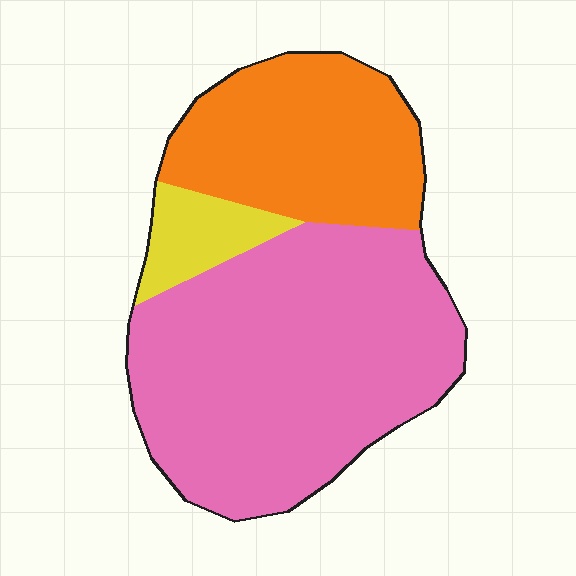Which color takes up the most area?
Pink, at roughly 60%.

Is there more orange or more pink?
Pink.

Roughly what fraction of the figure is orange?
Orange takes up about one third (1/3) of the figure.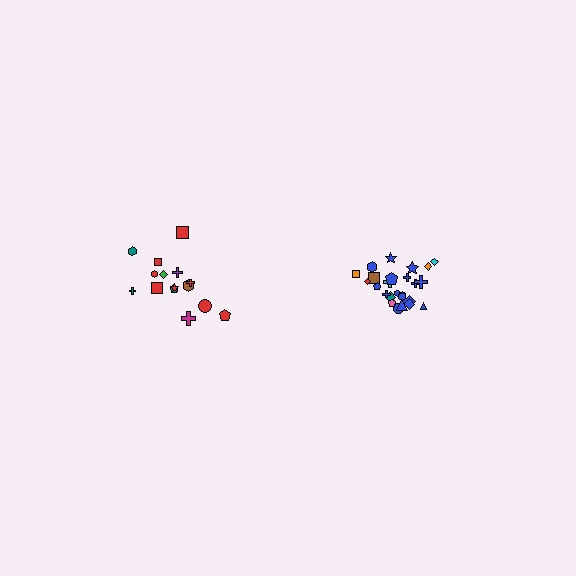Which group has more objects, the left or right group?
The right group.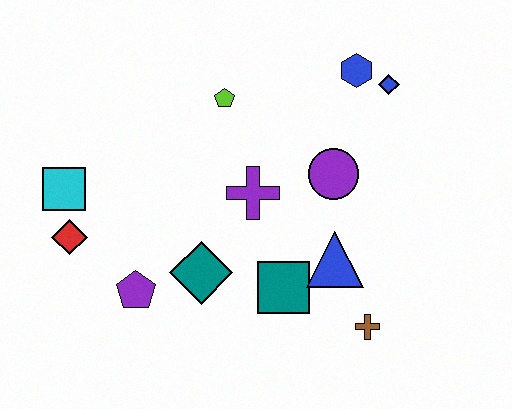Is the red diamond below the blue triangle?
No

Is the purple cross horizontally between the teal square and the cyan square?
Yes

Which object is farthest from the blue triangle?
The cyan square is farthest from the blue triangle.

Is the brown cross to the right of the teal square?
Yes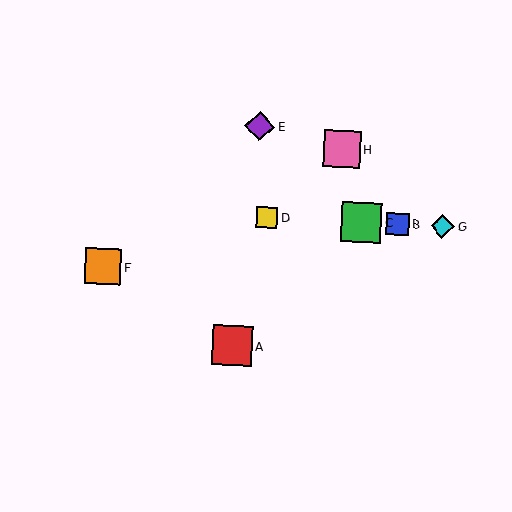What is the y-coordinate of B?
Object B is at y≈224.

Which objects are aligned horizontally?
Objects B, C, D, G are aligned horizontally.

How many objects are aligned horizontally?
4 objects (B, C, D, G) are aligned horizontally.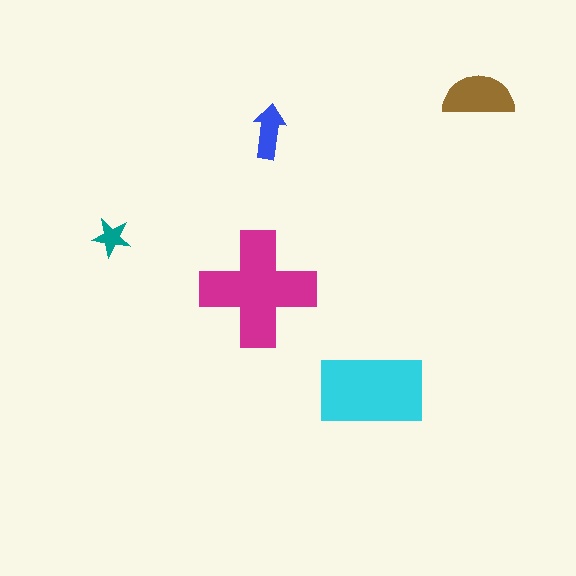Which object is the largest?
The magenta cross.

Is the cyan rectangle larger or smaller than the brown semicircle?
Larger.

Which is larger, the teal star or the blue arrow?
The blue arrow.